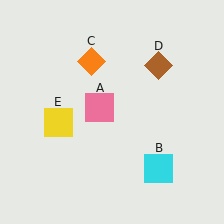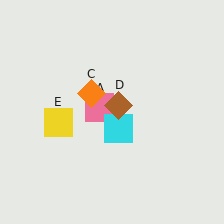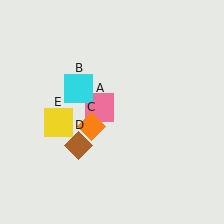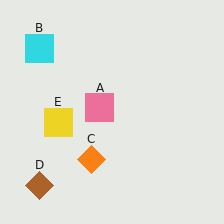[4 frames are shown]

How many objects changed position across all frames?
3 objects changed position: cyan square (object B), orange diamond (object C), brown diamond (object D).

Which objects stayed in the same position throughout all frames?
Pink square (object A) and yellow square (object E) remained stationary.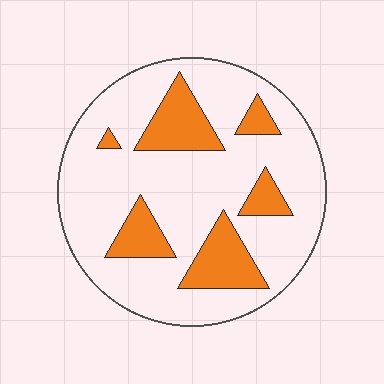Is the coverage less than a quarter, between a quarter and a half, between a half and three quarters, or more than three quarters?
Less than a quarter.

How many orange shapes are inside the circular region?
6.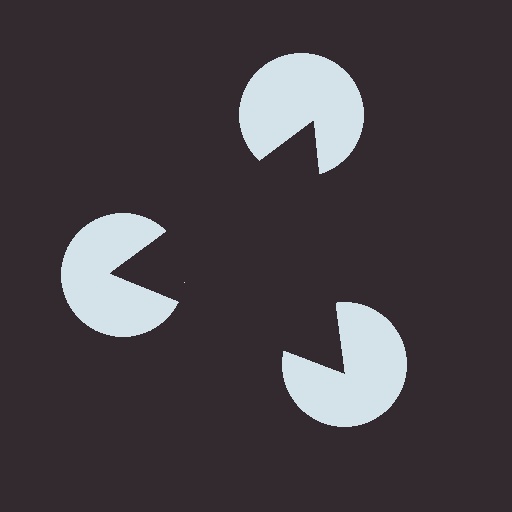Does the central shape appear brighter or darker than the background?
It typically appears slightly darker than the background, even though no actual brightness change is drawn.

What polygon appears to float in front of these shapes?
An illusory triangle — its edges are inferred from the aligned wedge cuts in the pac-man discs, not physically drawn.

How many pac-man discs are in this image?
There are 3 — one at each vertex of the illusory triangle.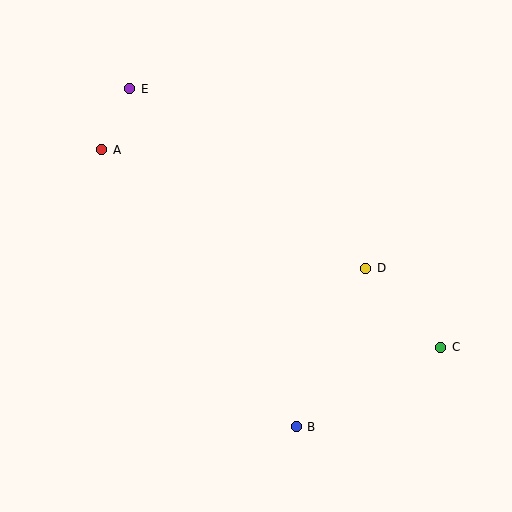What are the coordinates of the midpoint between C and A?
The midpoint between C and A is at (271, 248).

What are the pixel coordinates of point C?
Point C is at (441, 347).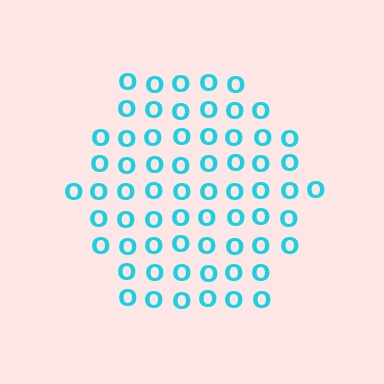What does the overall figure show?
The overall figure shows a hexagon.